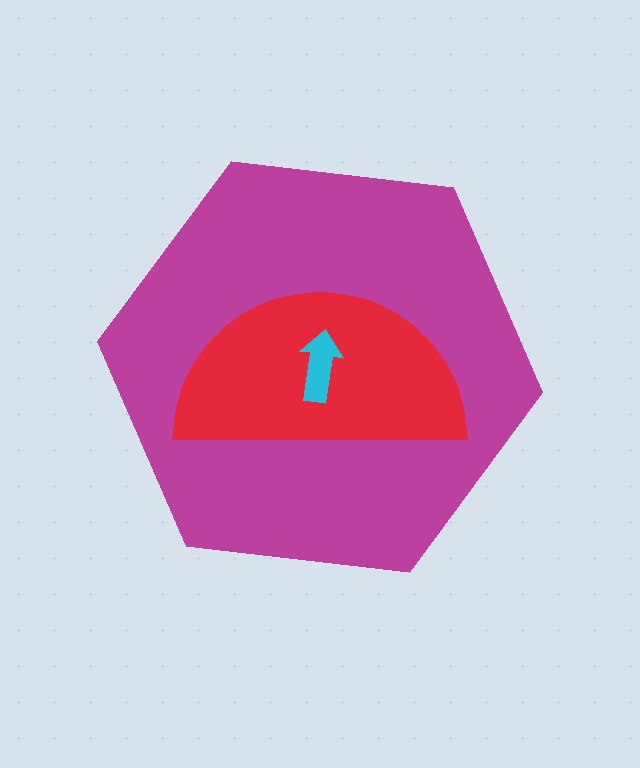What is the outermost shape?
The magenta hexagon.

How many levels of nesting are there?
3.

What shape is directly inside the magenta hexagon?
The red semicircle.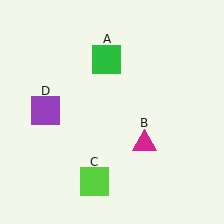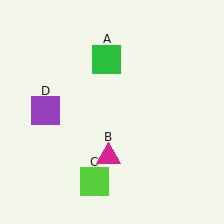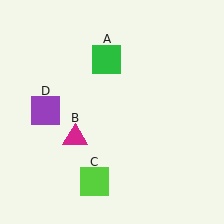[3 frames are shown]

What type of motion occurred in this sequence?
The magenta triangle (object B) rotated clockwise around the center of the scene.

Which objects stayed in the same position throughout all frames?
Green square (object A) and lime square (object C) and purple square (object D) remained stationary.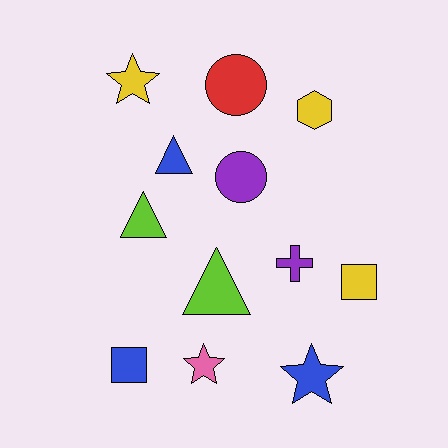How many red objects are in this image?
There is 1 red object.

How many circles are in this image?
There are 2 circles.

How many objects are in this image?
There are 12 objects.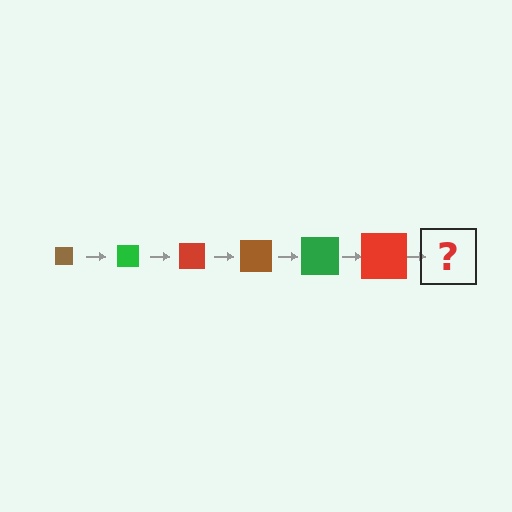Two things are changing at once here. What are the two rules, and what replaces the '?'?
The two rules are that the square grows larger each step and the color cycles through brown, green, and red. The '?' should be a brown square, larger than the previous one.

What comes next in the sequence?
The next element should be a brown square, larger than the previous one.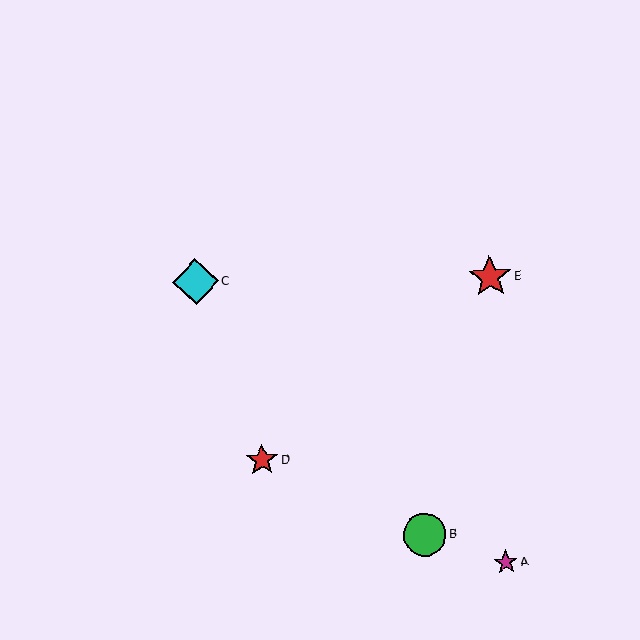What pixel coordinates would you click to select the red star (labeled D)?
Click at (262, 460) to select the red star D.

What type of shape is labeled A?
Shape A is a magenta star.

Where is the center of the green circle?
The center of the green circle is at (425, 535).